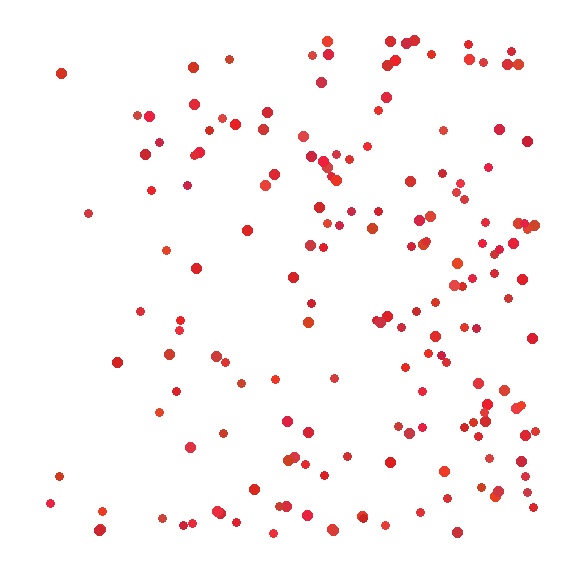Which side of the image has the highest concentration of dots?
The right.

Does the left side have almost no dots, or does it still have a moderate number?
Still a moderate number, just noticeably fewer than the right.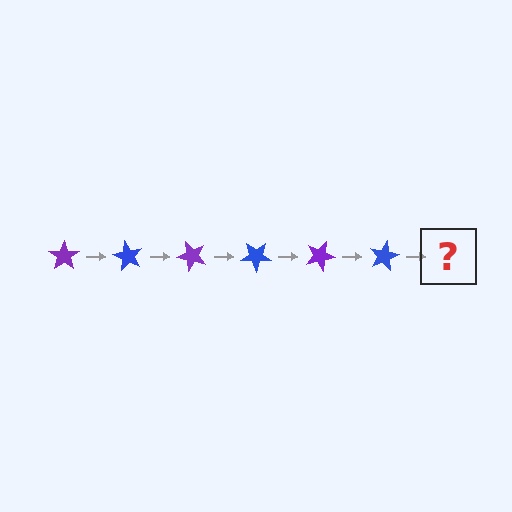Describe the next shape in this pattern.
It should be a purple star, rotated 360 degrees from the start.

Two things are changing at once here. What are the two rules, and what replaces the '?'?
The two rules are that it rotates 60 degrees each step and the color cycles through purple and blue. The '?' should be a purple star, rotated 360 degrees from the start.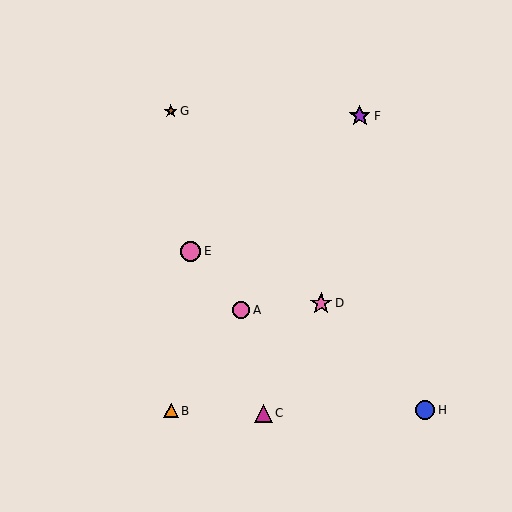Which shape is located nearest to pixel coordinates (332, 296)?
The pink star (labeled D) at (321, 303) is nearest to that location.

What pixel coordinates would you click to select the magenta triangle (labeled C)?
Click at (263, 413) to select the magenta triangle C.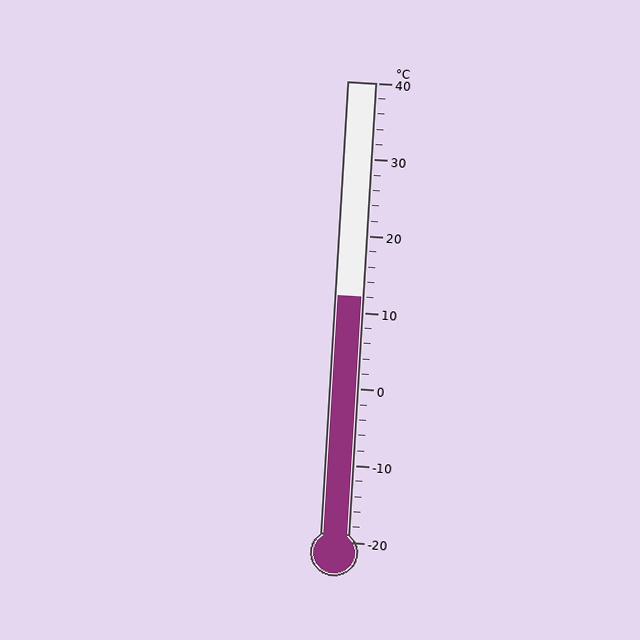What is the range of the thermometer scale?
The thermometer scale ranges from -20°C to 40°C.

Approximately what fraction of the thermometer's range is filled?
The thermometer is filled to approximately 55% of its range.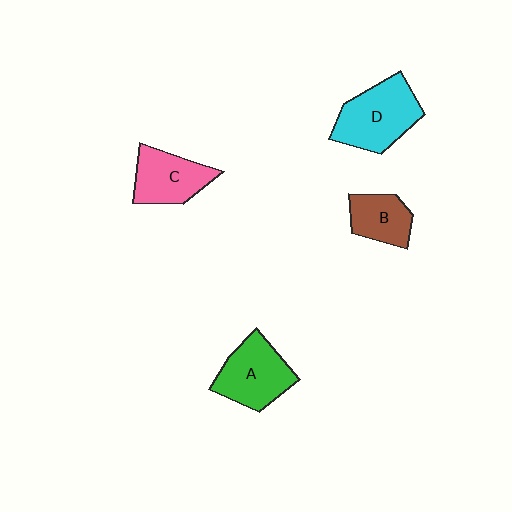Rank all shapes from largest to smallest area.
From largest to smallest: D (cyan), A (green), C (pink), B (brown).